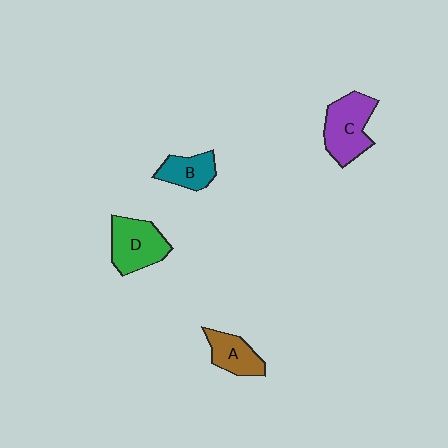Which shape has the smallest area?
Shape B (teal).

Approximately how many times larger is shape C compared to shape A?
Approximately 1.5 times.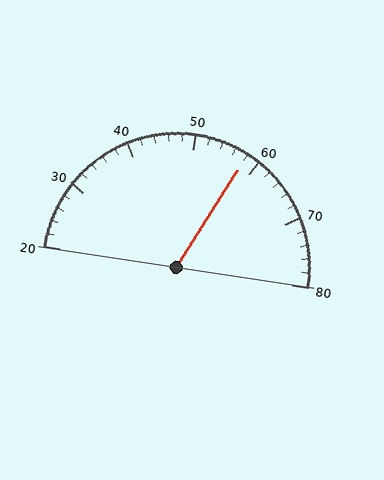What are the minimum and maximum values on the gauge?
The gauge ranges from 20 to 80.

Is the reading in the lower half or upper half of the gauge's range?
The reading is in the upper half of the range (20 to 80).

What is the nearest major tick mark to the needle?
The nearest major tick mark is 60.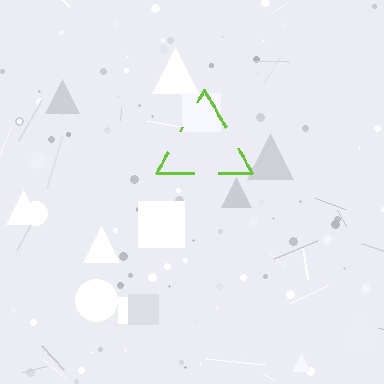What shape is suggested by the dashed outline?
The dashed outline suggests a triangle.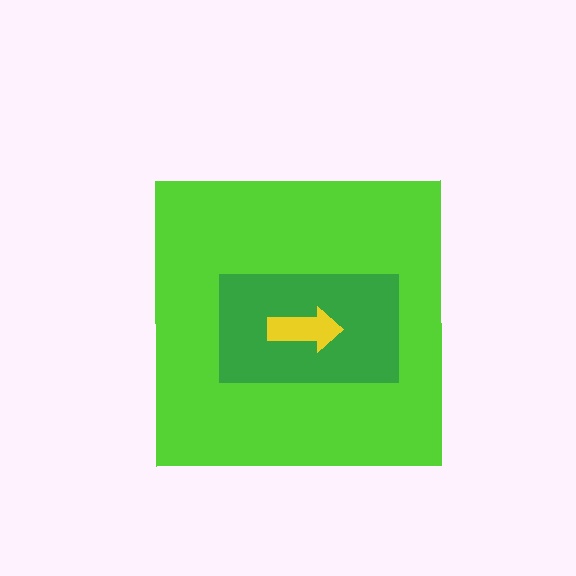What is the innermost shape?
The yellow arrow.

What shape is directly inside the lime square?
The green rectangle.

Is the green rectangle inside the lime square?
Yes.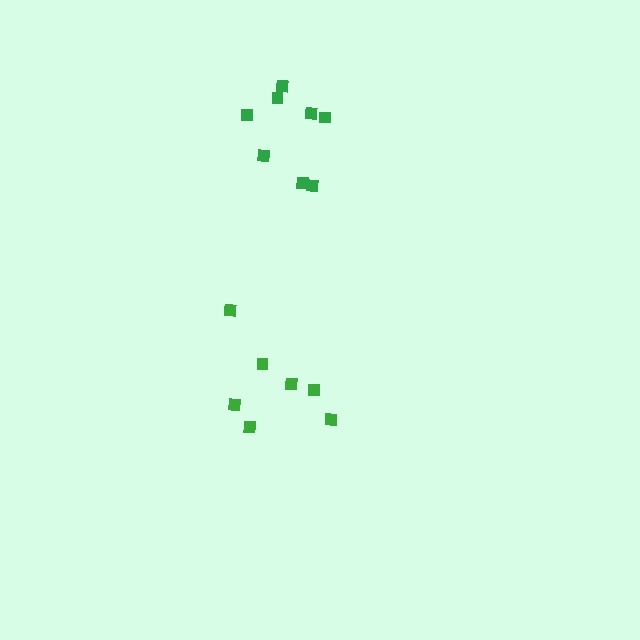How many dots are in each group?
Group 1: 7 dots, Group 2: 8 dots (15 total).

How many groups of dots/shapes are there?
There are 2 groups.